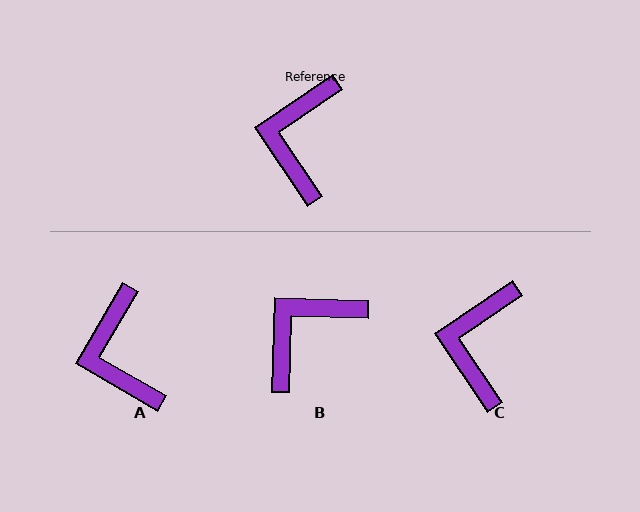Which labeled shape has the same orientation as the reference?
C.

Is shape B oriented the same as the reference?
No, it is off by about 36 degrees.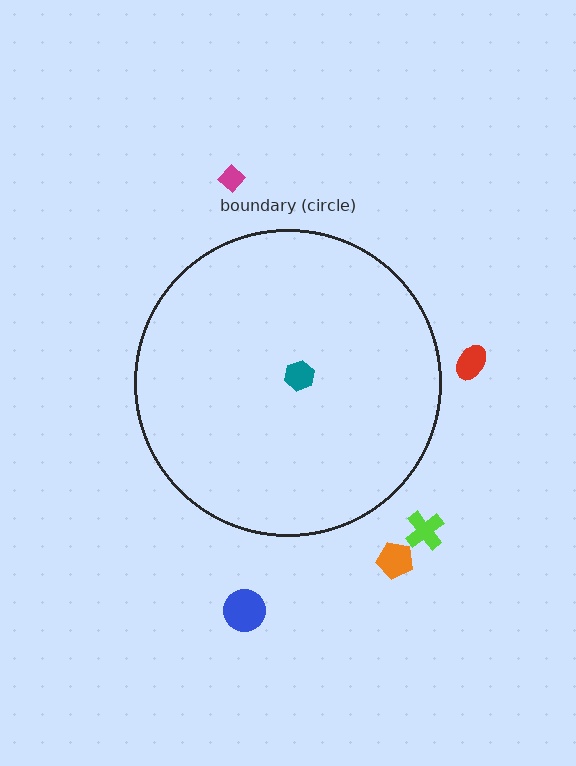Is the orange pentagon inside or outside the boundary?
Outside.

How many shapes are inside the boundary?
1 inside, 5 outside.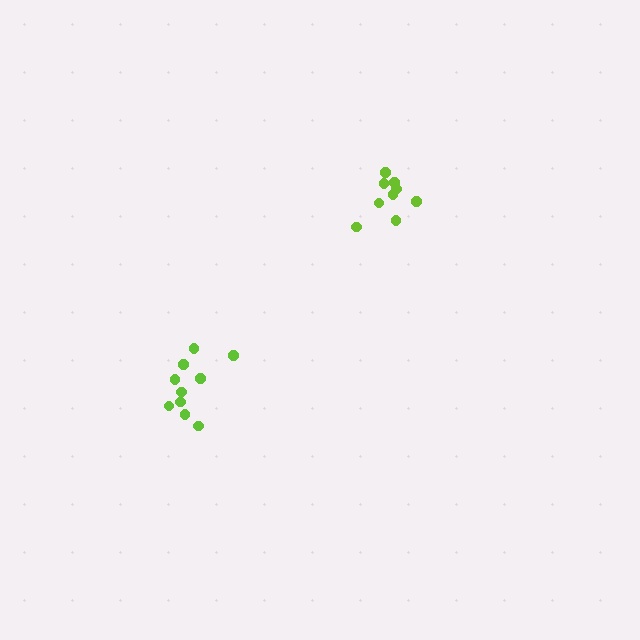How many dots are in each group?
Group 1: 10 dots, Group 2: 9 dots (19 total).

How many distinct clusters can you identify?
There are 2 distinct clusters.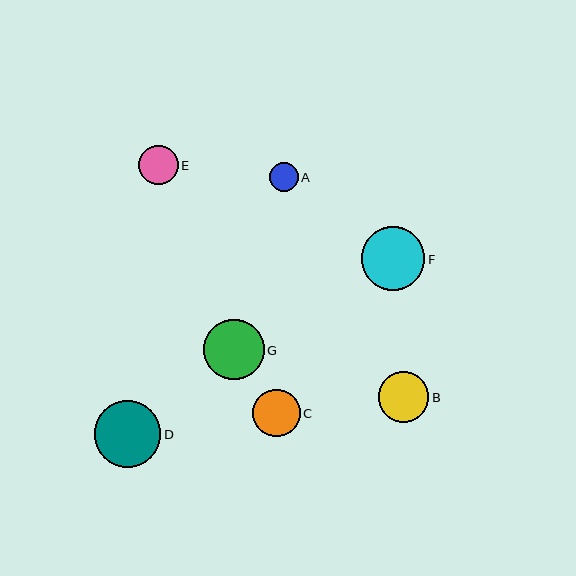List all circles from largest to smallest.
From largest to smallest: D, F, G, B, C, E, A.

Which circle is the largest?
Circle D is the largest with a size of approximately 67 pixels.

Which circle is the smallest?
Circle A is the smallest with a size of approximately 29 pixels.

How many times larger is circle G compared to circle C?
Circle G is approximately 1.3 times the size of circle C.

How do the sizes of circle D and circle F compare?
Circle D and circle F are approximately the same size.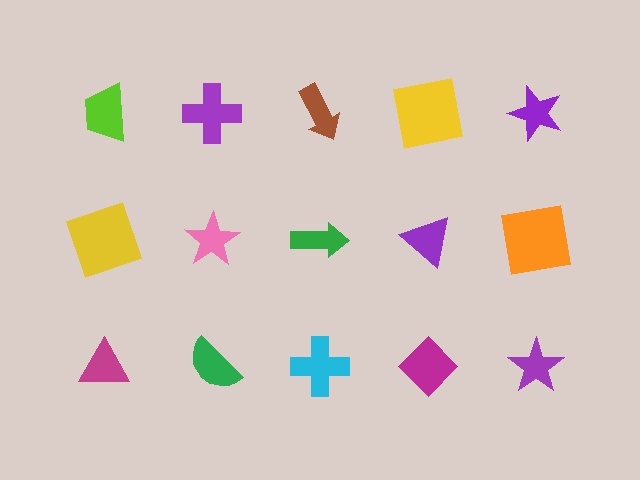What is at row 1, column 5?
A purple star.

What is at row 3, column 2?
A green semicircle.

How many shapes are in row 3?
5 shapes.